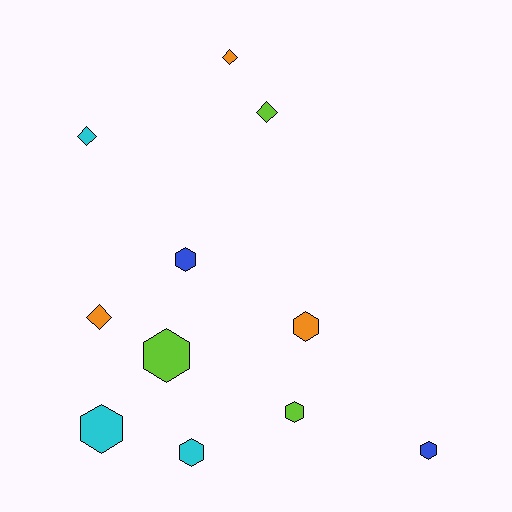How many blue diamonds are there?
There are no blue diamonds.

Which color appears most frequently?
Lime, with 3 objects.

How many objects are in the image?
There are 11 objects.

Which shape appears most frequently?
Hexagon, with 7 objects.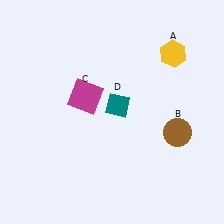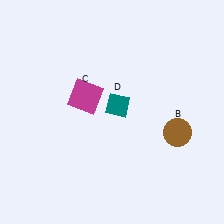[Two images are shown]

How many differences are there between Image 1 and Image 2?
There is 1 difference between the two images.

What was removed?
The yellow hexagon (A) was removed in Image 2.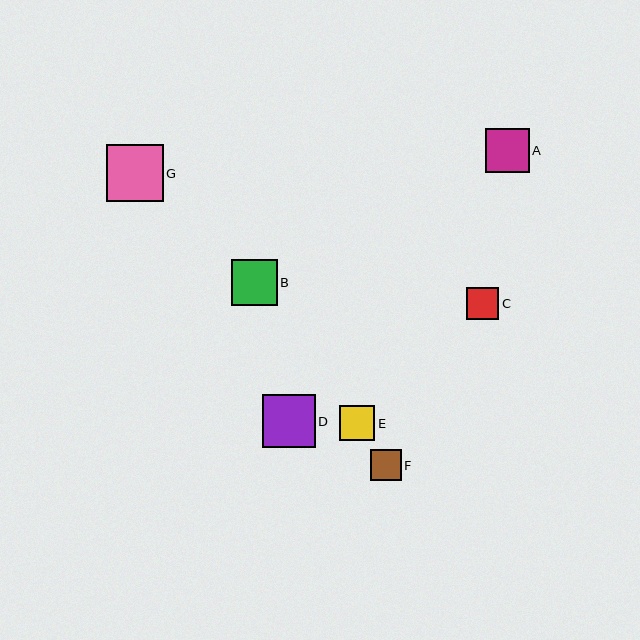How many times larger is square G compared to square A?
Square G is approximately 1.3 times the size of square A.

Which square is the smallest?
Square F is the smallest with a size of approximately 30 pixels.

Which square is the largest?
Square G is the largest with a size of approximately 56 pixels.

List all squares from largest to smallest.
From largest to smallest: G, D, B, A, E, C, F.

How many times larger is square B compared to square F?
Square B is approximately 1.5 times the size of square F.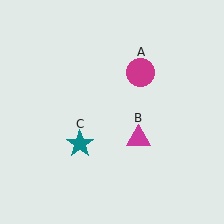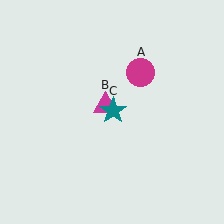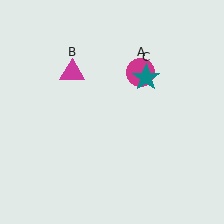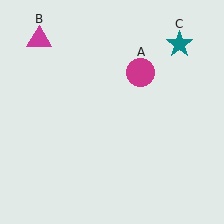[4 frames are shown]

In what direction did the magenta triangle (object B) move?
The magenta triangle (object B) moved up and to the left.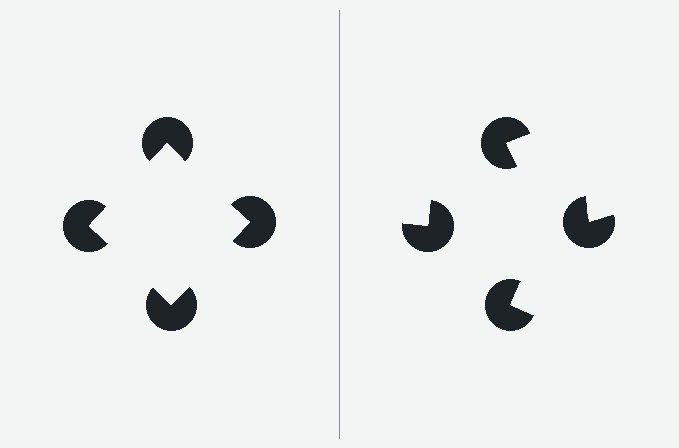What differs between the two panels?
The pac-man discs are positioned identically on both sides; only the wedge orientations differ. On the left they align to a square; on the right they are misaligned.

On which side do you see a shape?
An illusory square appears on the left side. On the right side the wedge cuts are rotated, so no coherent shape forms.